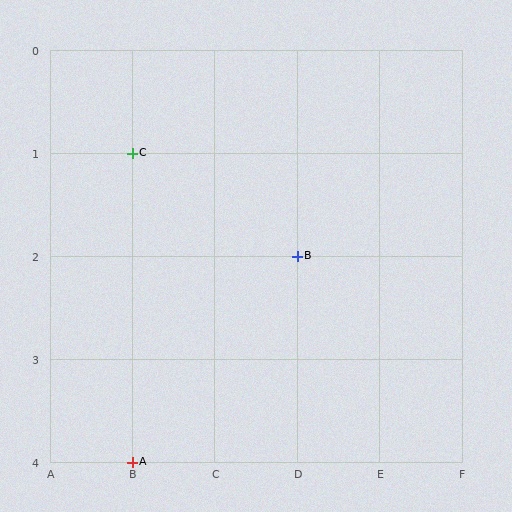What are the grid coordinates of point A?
Point A is at grid coordinates (B, 4).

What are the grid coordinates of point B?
Point B is at grid coordinates (D, 2).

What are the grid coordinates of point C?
Point C is at grid coordinates (B, 1).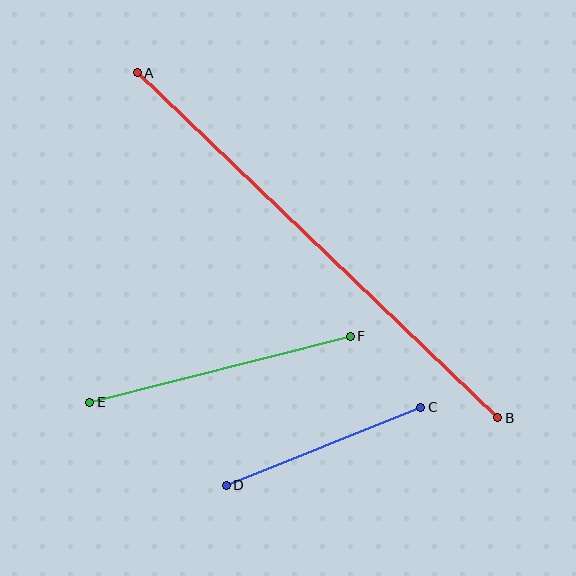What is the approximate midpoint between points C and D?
The midpoint is at approximately (323, 446) pixels.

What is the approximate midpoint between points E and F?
The midpoint is at approximately (220, 369) pixels.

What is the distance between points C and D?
The distance is approximately 210 pixels.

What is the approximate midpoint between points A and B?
The midpoint is at approximately (318, 245) pixels.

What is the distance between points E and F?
The distance is approximately 269 pixels.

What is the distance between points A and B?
The distance is approximately 499 pixels.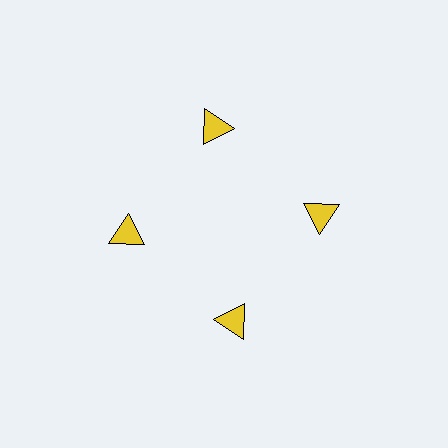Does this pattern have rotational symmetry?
Yes, this pattern has 4-fold rotational symmetry. It looks the same after rotating 90 degrees around the center.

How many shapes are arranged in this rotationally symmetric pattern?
There are 4 shapes, arranged in 4 groups of 1.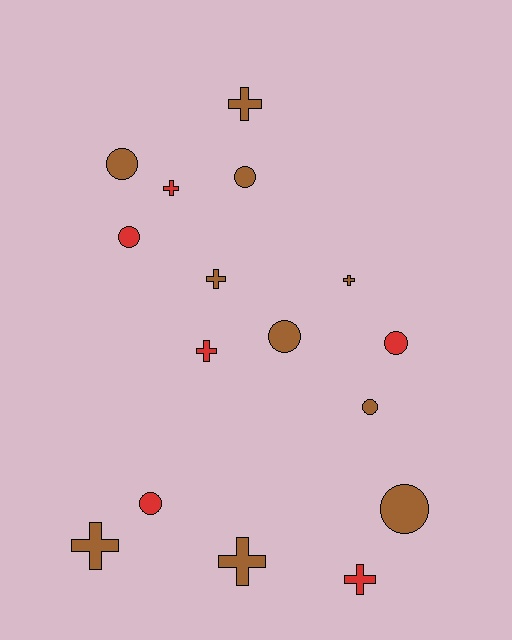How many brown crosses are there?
There are 5 brown crosses.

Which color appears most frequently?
Brown, with 10 objects.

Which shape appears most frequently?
Circle, with 8 objects.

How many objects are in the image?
There are 16 objects.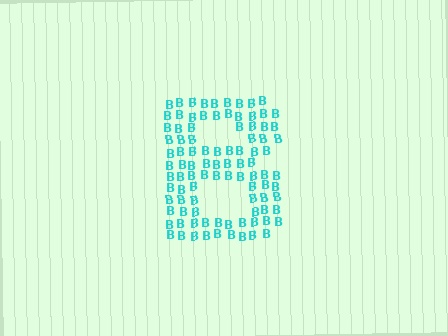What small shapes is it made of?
It is made of small letter B's.